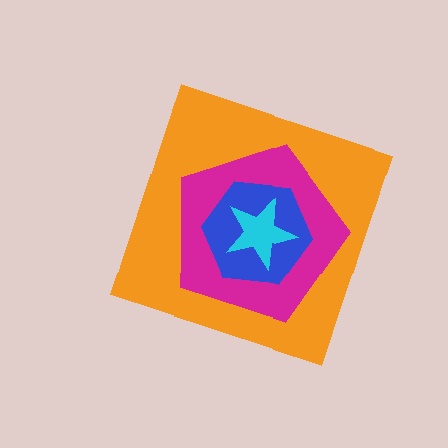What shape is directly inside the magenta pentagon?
The blue hexagon.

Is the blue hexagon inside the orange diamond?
Yes.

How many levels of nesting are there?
4.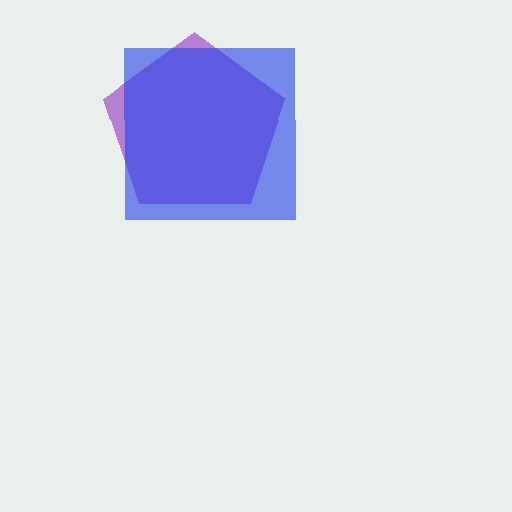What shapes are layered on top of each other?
The layered shapes are: a purple pentagon, a blue square.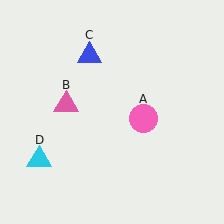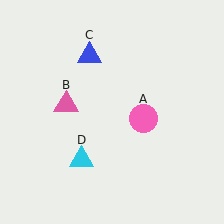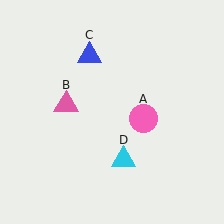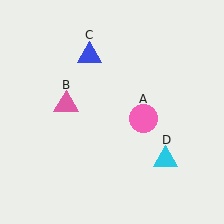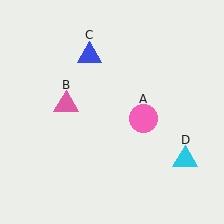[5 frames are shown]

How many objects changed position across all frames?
1 object changed position: cyan triangle (object D).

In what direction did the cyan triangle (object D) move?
The cyan triangle (object D) moved right.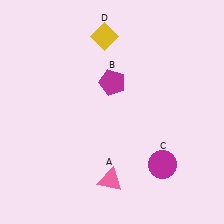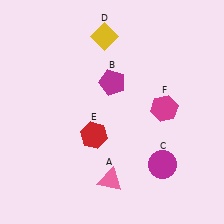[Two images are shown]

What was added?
A red hexagon (E), a magenta hexagon (F) were added in Image 2.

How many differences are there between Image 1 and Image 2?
There are 2 differences between the two images.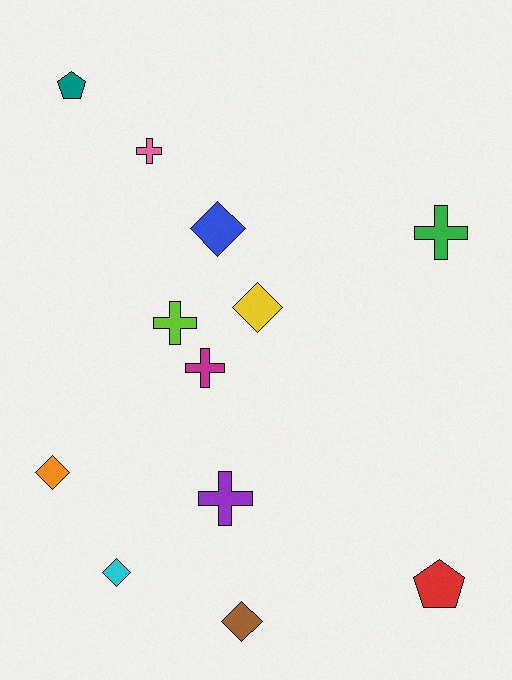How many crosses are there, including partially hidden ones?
There are 5 crosses.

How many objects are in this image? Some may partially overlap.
There are 12 objects.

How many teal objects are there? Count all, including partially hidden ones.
There is 1 teal object.